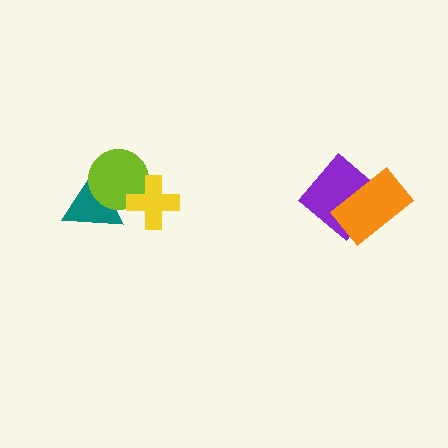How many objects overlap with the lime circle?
2 objects overlap with the lime circle.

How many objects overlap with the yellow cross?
1 object overlaps with the yellow cross.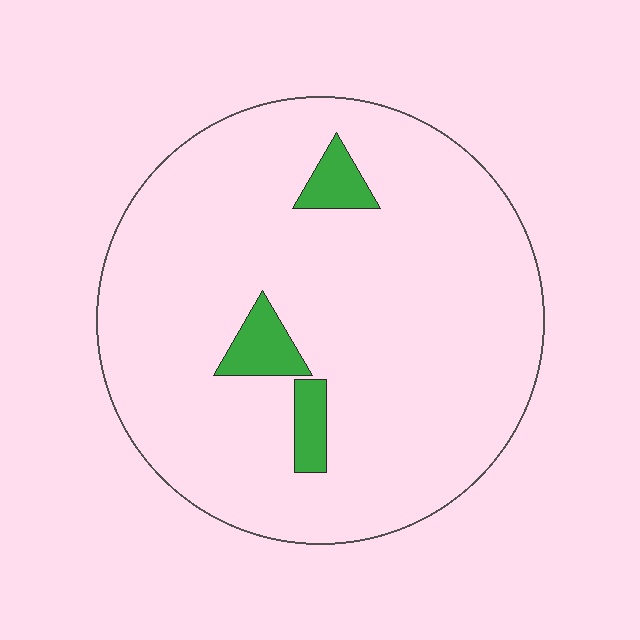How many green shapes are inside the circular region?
3.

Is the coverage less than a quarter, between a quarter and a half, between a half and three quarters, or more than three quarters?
Less than a quarter.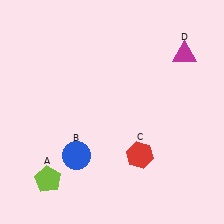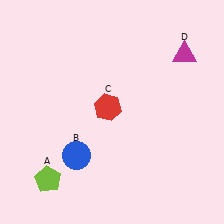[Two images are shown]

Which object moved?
The red hexagon (C) moved up.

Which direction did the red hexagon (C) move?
The red hexagon (C) moved up.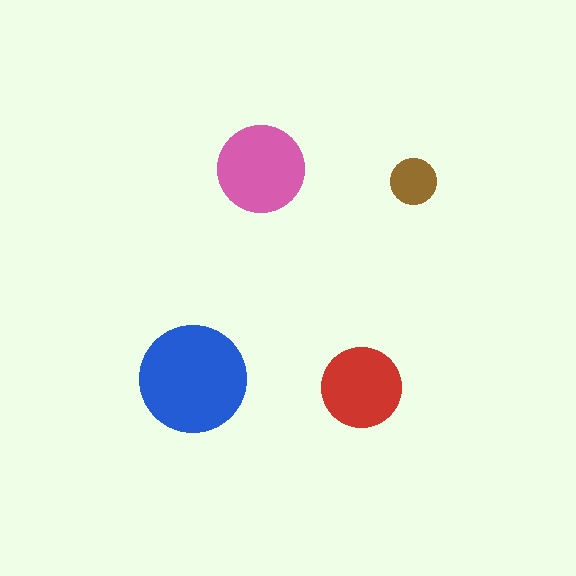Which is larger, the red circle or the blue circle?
The blue one.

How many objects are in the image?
There are 4 objects in the image.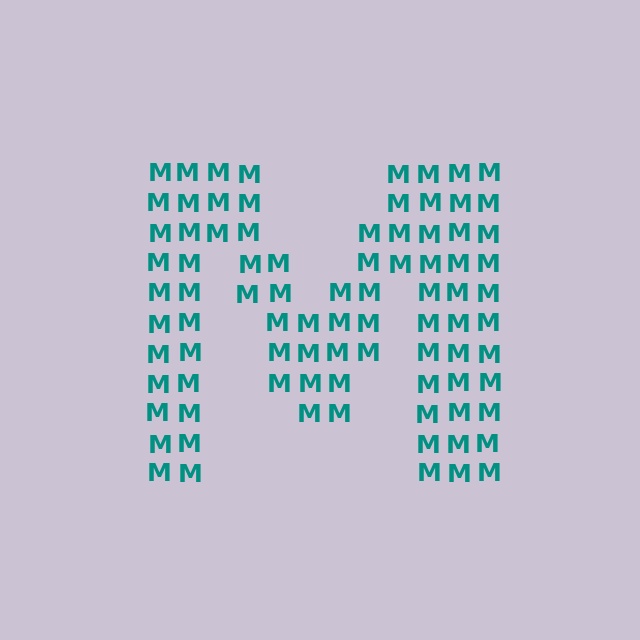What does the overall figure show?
The overall figure shows the letter M.